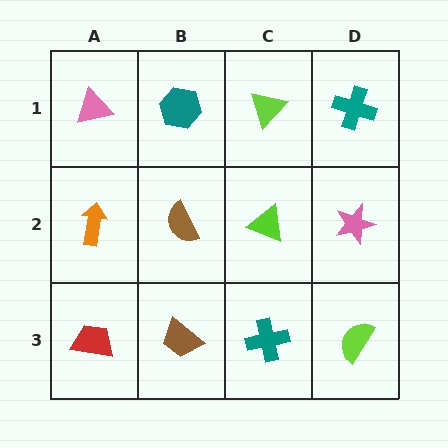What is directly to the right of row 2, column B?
A lime triangle.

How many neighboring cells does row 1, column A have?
2.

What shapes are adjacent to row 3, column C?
A lime triangle (row 2, column C), a brown trapezoid (row 3, column B), a lime semicircle (row 3, column D).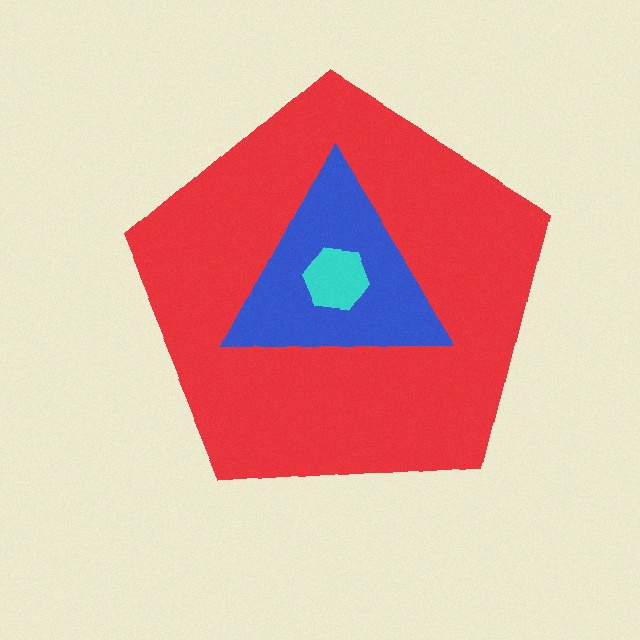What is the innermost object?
The cyan hexagon.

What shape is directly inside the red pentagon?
The blue triangle.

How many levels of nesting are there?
3.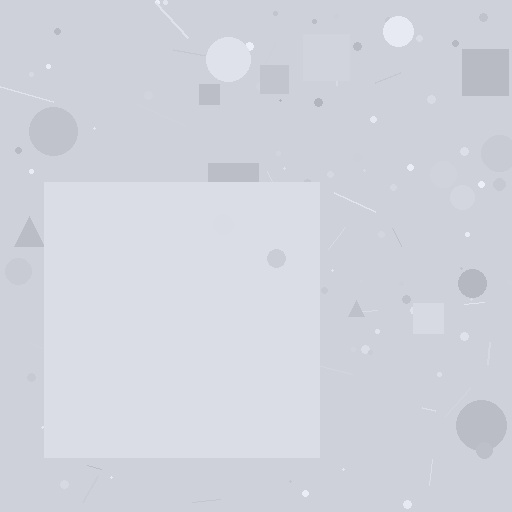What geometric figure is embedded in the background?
A square is embedded in the background.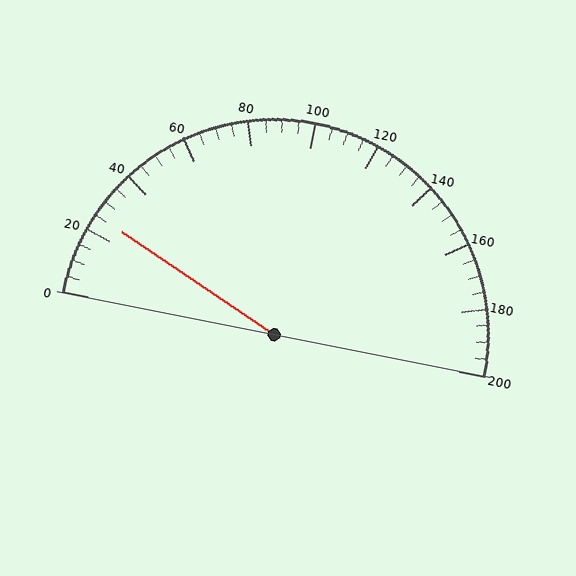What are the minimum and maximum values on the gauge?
The gauge ranges from 0 to 200.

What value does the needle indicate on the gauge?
The needle indicates approximately 25.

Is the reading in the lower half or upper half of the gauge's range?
The reading is in the lower half of the range (0 to 200).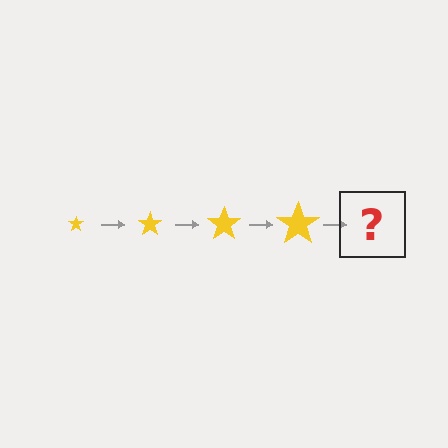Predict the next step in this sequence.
The next step is a yellow star, larger than the previous one.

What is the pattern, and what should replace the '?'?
The pattern is that the star gets progressively larger each step. The '?' should be a yellow star, larger than the previous one.